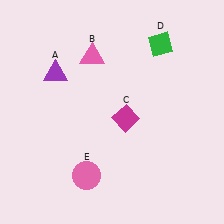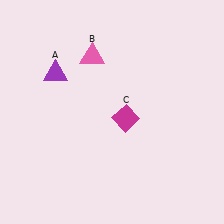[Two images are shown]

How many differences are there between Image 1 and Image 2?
There are 2 differences between the two images.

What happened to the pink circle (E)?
The pink circle (E) was removed in Image 2. It was in the bottom-left area of Image 1.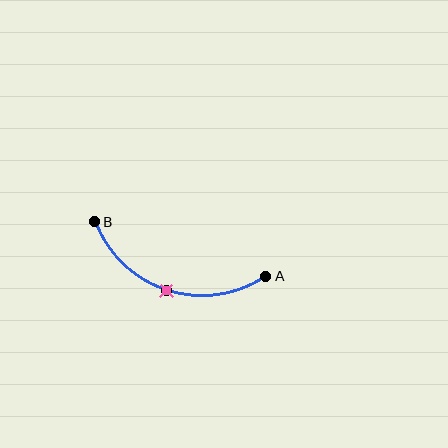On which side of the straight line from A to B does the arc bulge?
The arc bulges below the straight line connecting A and B.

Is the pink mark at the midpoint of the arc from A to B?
Yes. The pink mark lies on the arc at equal arc-length from both A and B — it is the arc midpoint.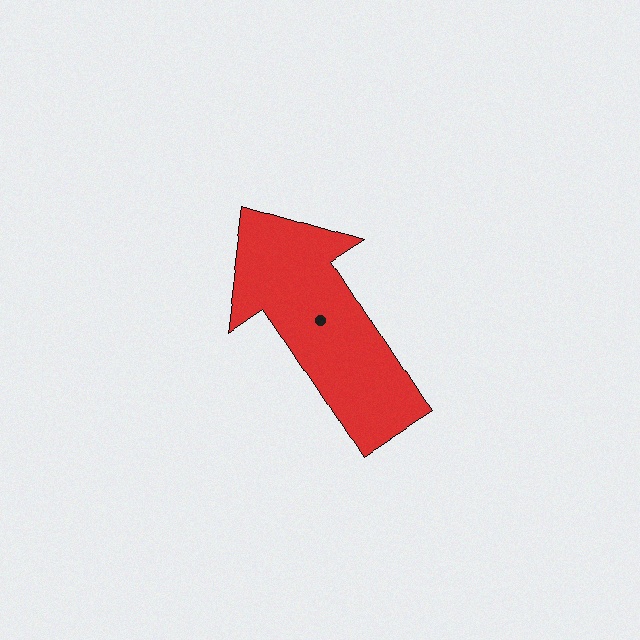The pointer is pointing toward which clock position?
Roughly 11 o'clock.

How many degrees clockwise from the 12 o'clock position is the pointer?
Approximately 327 degrees.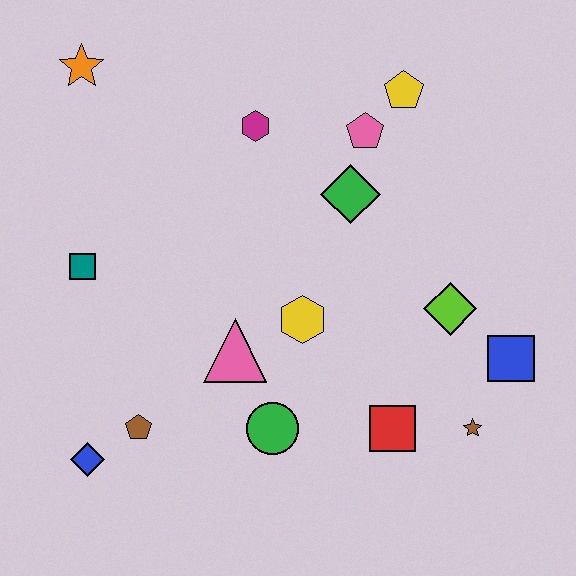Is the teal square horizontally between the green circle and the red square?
No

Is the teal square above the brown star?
Yes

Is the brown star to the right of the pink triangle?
Yes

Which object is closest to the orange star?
The magenta hexagon is closest to the orange star.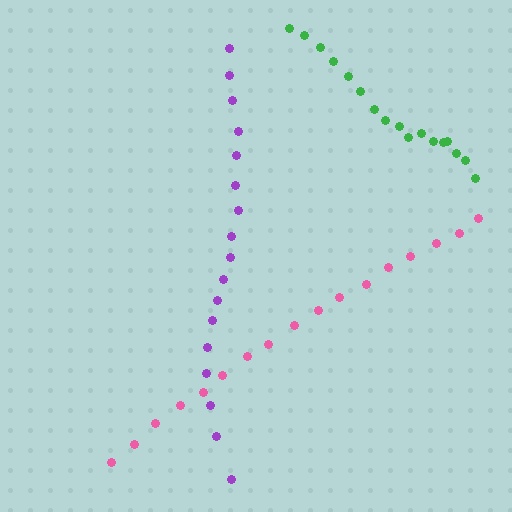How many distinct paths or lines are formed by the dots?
There are 3 distinct paths.